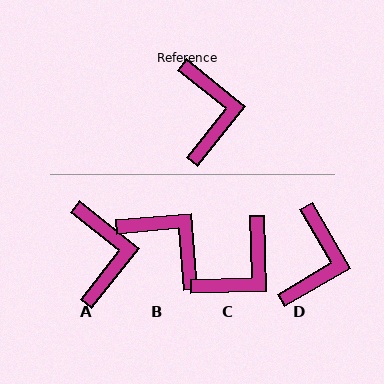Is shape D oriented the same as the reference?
No, it is off by about 21 degrees.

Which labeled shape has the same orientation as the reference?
A.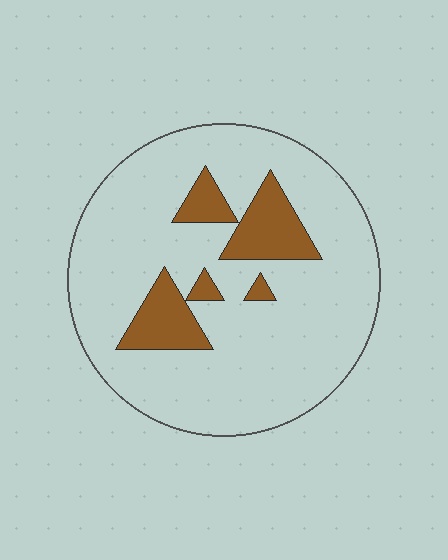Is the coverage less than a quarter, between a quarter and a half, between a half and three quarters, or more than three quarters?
Less than a quarter.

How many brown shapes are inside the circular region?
5.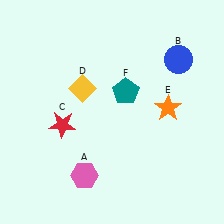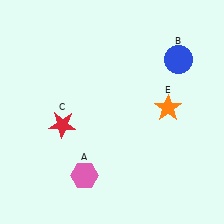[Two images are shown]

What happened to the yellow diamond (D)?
The yellow diamond (D) was removed in Image 2. It was in the top-left area of Image 1.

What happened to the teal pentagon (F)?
The teal pentagon (F) was removed in Image 2. It was in the top-right area of Image 1.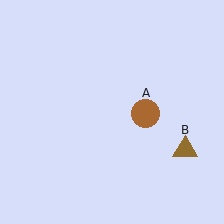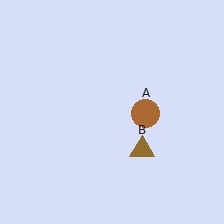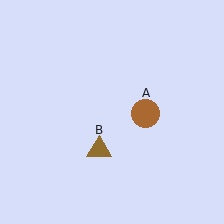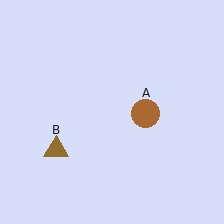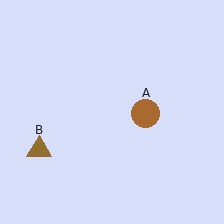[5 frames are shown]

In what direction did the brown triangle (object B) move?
The brown triangle (object B) moved left.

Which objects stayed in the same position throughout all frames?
Brown circle (object A) remained stationary.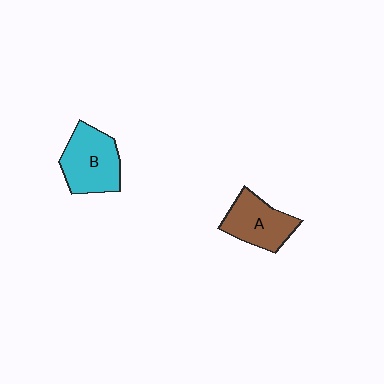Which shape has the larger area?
Shape B (cyan).